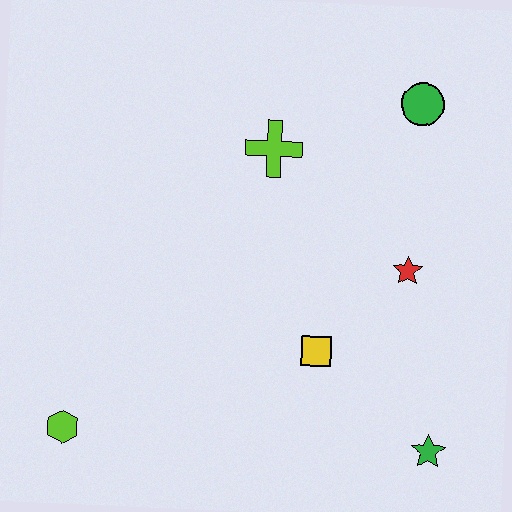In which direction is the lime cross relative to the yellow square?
The lime cross is above the yellow square.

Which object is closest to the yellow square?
The red star is closest to the yellow square.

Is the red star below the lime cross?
Yes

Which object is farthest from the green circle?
The lime hexagon is farthest from the green circle.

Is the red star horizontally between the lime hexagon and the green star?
Yes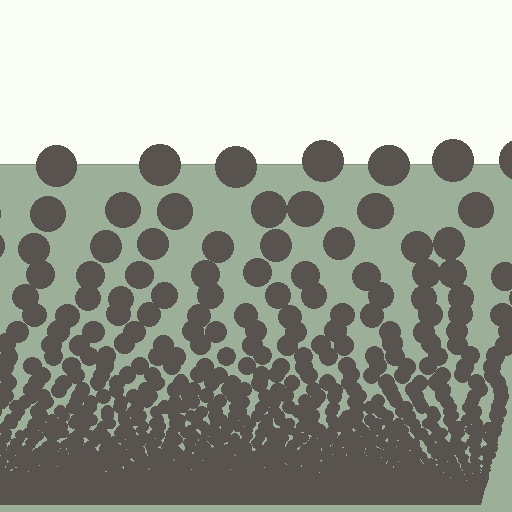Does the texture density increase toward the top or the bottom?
Density increases toward the bottom.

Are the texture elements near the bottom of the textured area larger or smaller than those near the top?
Smaller. The gradient is inverted — elements near the bottom are smaller and denser.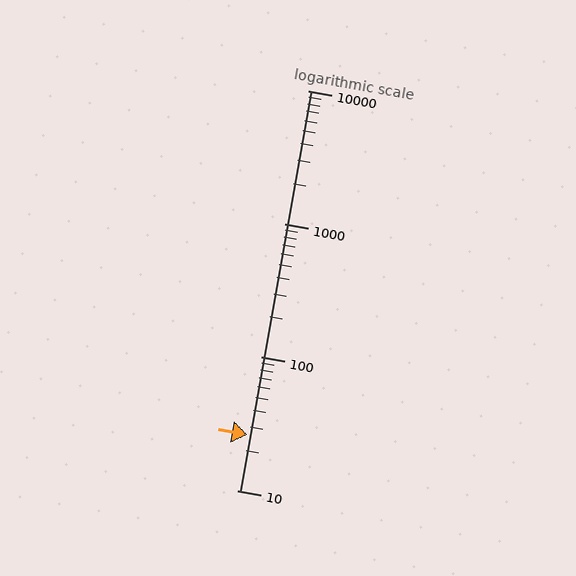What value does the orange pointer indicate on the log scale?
The pointer indicates approximately 26.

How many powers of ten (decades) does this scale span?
The scale spans 3 decades, from 10 to 10000.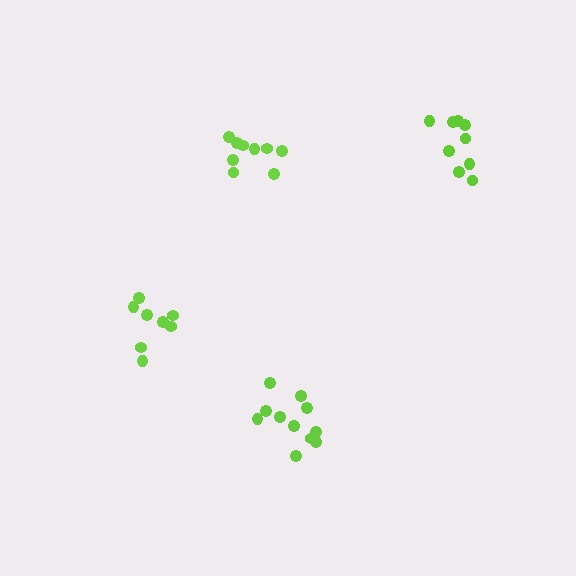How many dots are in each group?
Group 1: 9 dots, Group 2: 11 dots, Group 3: 8 dots, Group 4: 9 dots (37 total).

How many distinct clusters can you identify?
There are 4 distinct clusters.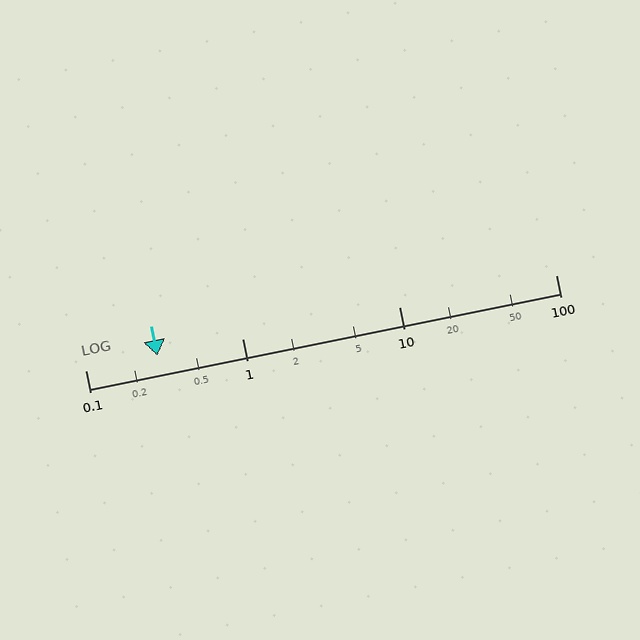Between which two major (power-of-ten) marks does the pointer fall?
The pointer is between 0.1 and 1.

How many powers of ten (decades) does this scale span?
The scale spans 3 decades, from 0.1 to 100.